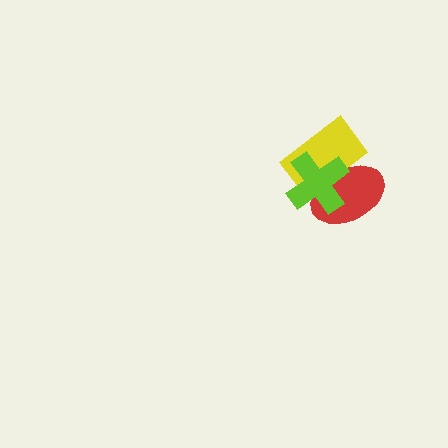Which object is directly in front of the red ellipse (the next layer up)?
The yellow rectangle is directly in front of the red ellipse.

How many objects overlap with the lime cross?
2 objects overlap with the lime cross.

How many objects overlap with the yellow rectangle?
2 objects overlap with the yellow rectangle.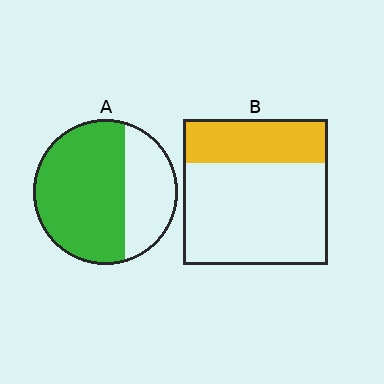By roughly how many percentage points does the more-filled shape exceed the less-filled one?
By roughly 35 percentage points (A over B).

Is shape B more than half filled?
No.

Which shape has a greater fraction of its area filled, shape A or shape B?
Shape A.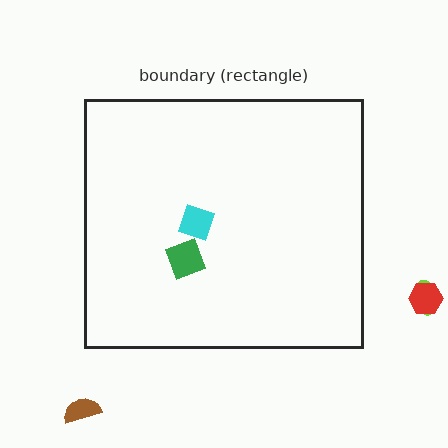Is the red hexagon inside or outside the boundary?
Outside.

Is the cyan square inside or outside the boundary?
Inside.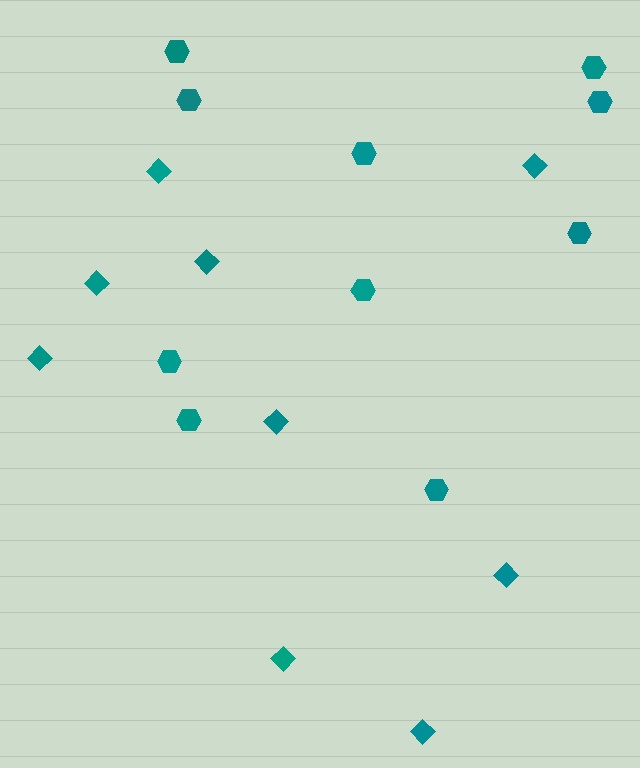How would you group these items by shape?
There are 2 groups: one group of hexagons (10) and one group of diamonds (9).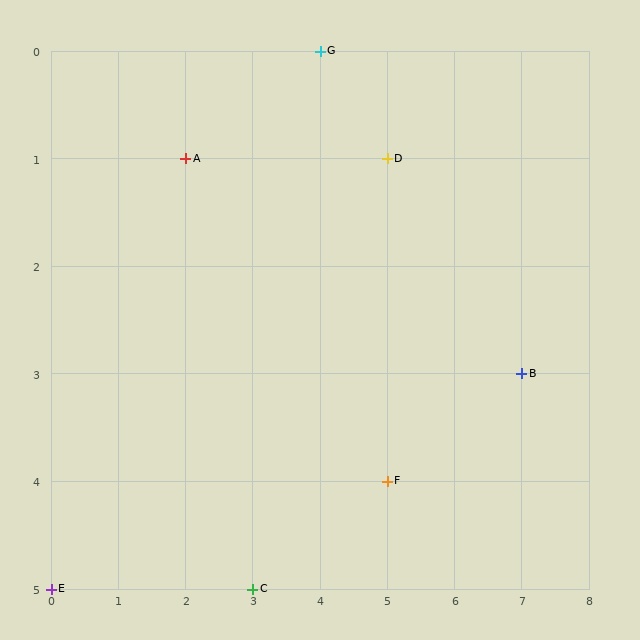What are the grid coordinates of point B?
Point B is at grid coordinates (7, 3).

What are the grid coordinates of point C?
Point C is at grid coordinates (3, 5).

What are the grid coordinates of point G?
Point G is at grid coordinates (4, 0).